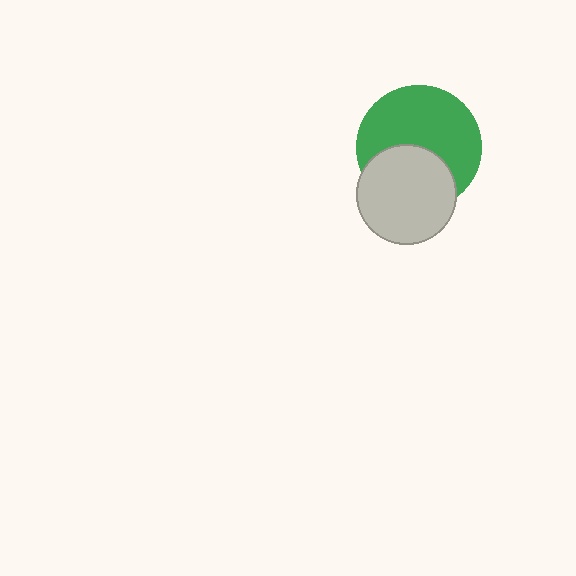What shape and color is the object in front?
The object in front is a light gray circle.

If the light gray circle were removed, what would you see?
You would see the complete green circle.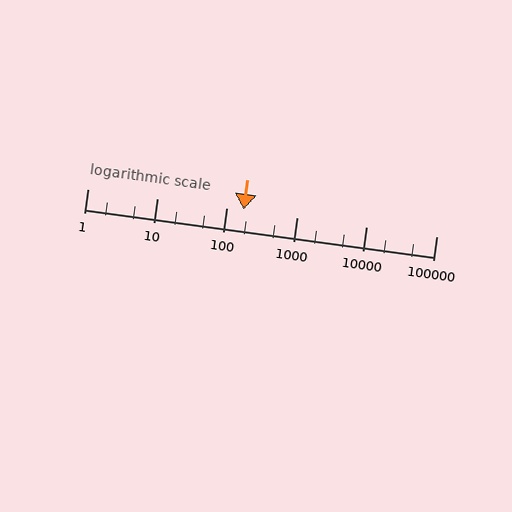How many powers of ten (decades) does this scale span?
The scale spans 5 decades, from 1 to 100000.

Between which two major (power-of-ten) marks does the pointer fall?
The pointer is between 100 and 1000.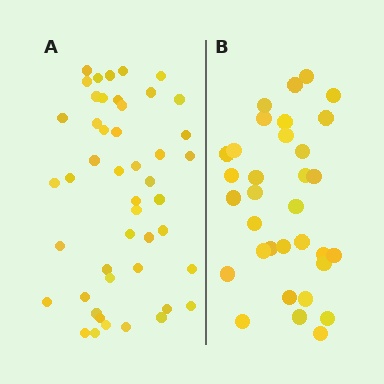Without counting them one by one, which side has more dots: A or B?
Region A (the left region) has more dots.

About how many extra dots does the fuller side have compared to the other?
Region A has approximately 15 more dots than region B.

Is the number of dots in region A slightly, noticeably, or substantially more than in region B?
Region A has noticeably more, but not dramatically so. The ratio is roughly 1.4 to 1.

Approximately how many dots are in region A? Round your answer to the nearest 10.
About 50 dots. (The exact count is 47, which rounds to 50.)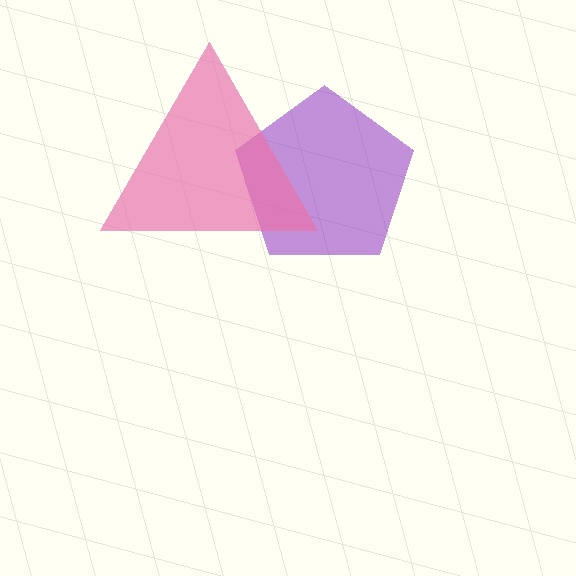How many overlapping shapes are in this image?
There are 2 overlapping shapes in the image.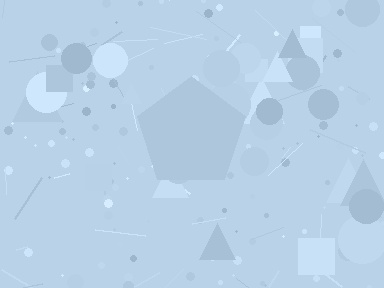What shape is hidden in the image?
A pentagon is hidden in the image.